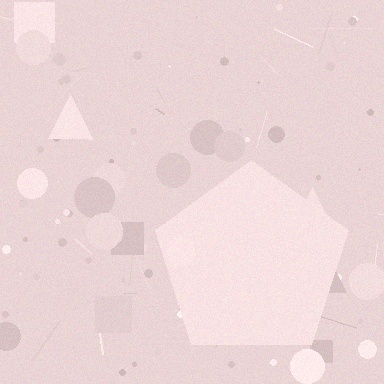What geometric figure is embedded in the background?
A pentagon is embedded in the background.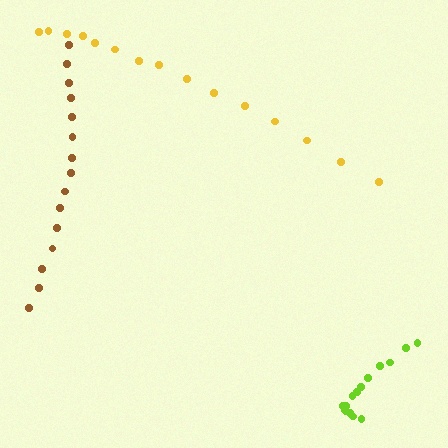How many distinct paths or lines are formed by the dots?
There are 3 distinct paths.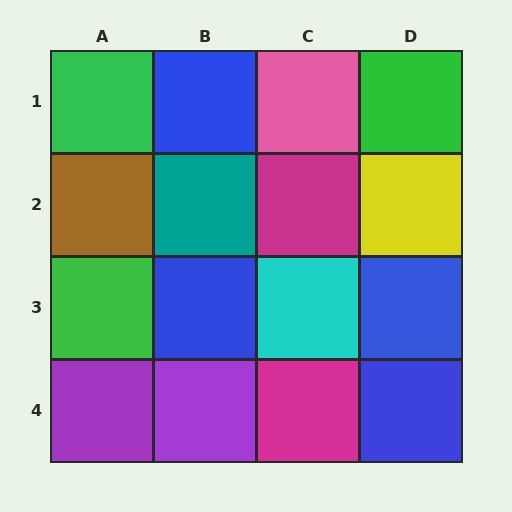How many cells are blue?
4 cells are blue.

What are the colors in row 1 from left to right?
Green, blue, pink, green.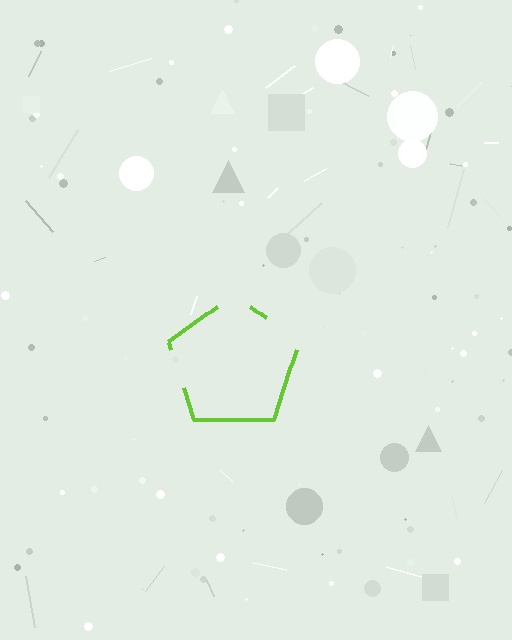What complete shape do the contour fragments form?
The contour fragments form a pentagon.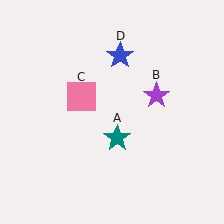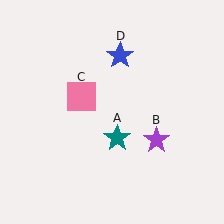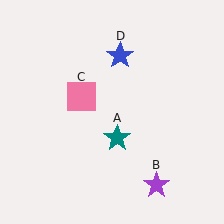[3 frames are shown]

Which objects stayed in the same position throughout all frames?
Teal star (object A) and pink square (object C) and blue star (object D) remained stationary.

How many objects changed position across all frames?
1 object changed position: purple star (object B).